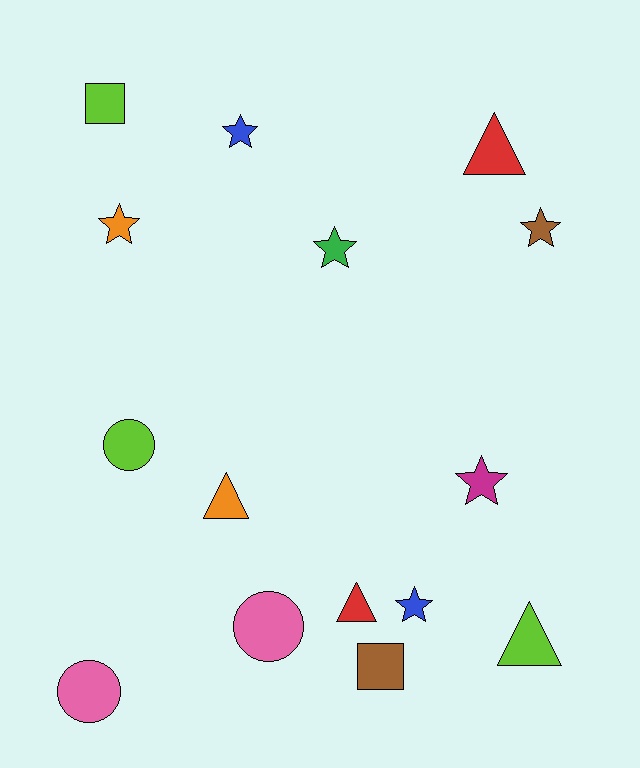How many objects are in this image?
There are 15 objects.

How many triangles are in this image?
There are 4 triangles.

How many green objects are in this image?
There is 1 green object.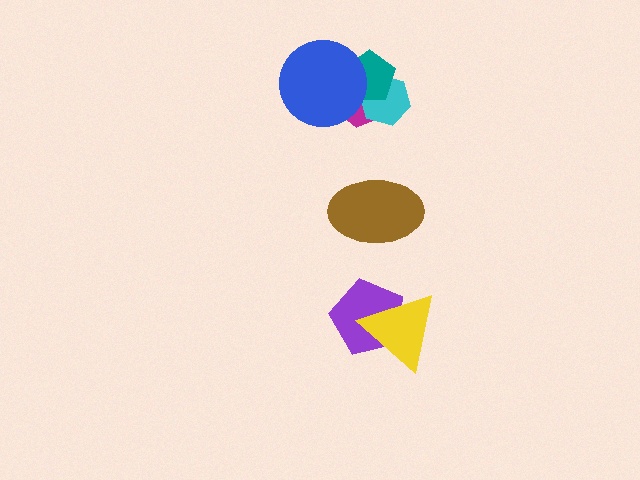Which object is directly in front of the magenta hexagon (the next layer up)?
The cyan hexagon is directly in front of the magenta hexagon.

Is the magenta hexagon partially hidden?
Yes, it is partially covered by another shape.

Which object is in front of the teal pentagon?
The blue circle is in front of the teal pentagon.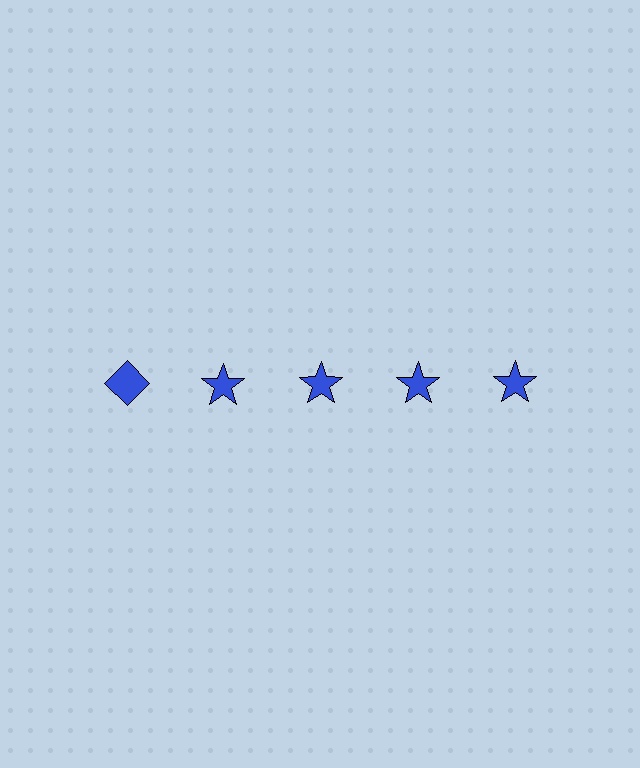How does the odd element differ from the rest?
It has a different shape: diamond instead of star.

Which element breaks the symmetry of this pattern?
The blue diamond in the top row, leftmost column breaks the symmetry. All other shapes are blue stars.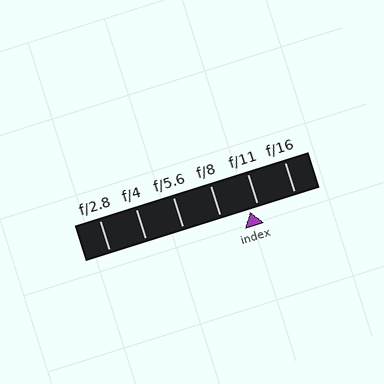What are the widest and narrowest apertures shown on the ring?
The widest aperture shown is f/2.8 and the narrowest is f/16.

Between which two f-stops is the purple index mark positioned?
The index mark is between f/8 and f/11.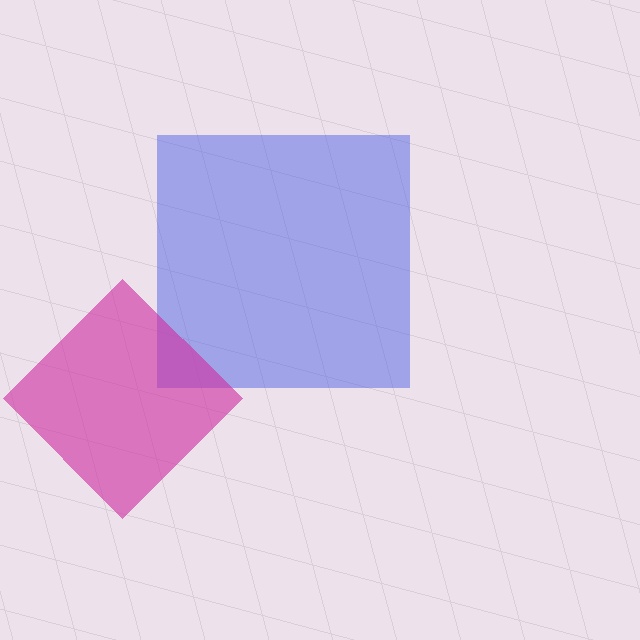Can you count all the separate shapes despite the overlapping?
Yes, there are 2 separate shapes.